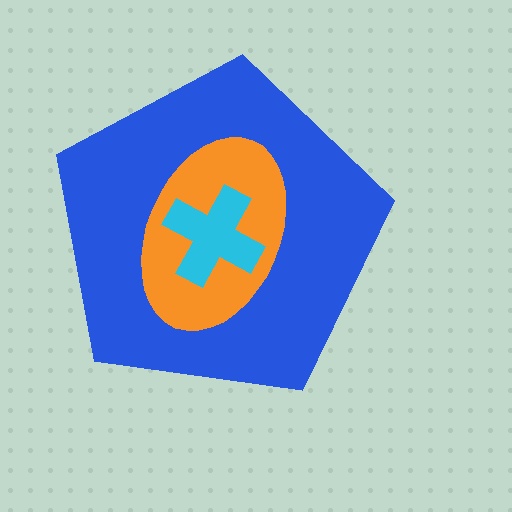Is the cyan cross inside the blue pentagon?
Yes.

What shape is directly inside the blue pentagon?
The orange ellipse.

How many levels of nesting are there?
3.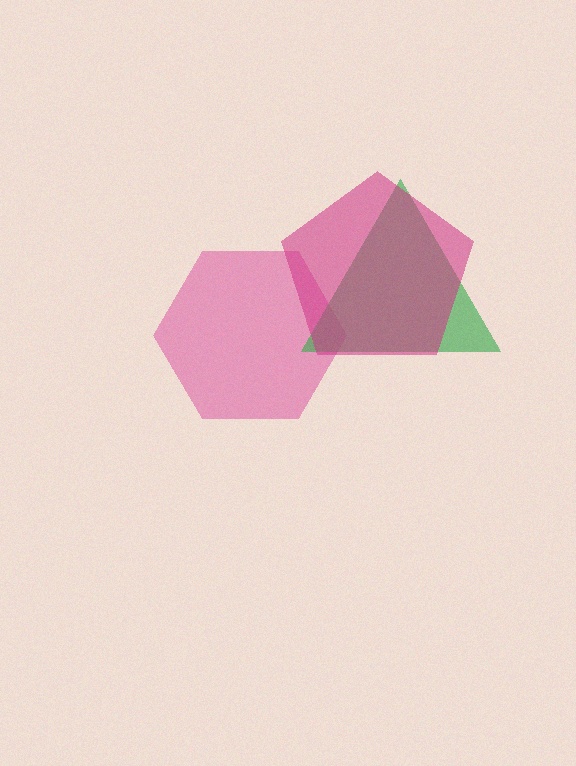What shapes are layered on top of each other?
The layered shapes are: a pink hexagon, a green triangle, a magenta pentagon.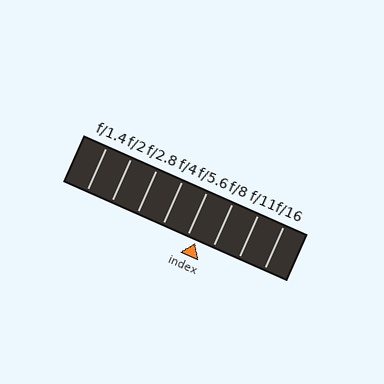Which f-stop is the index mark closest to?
The index mark is closest to f/5.6.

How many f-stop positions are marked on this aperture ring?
There are 8 f-stop positions marked.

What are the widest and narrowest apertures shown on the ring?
The widest aperture shown is f/1.4 and the narrowest is f/16.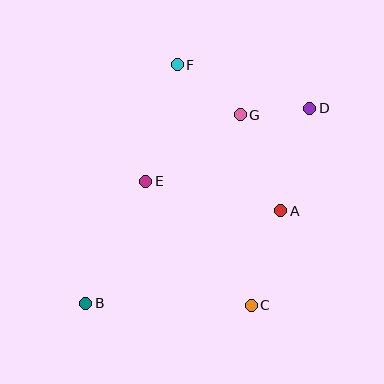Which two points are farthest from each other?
Points B and D are farthest from each other.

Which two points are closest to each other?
Points D and G are closest to each other.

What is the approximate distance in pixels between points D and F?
The distance between D and F is approximately 139 pixels.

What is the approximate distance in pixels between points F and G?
The distance between F and G is approximately 80 pixels.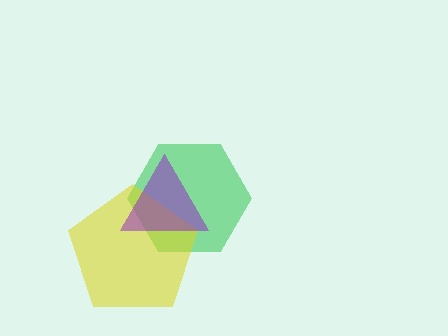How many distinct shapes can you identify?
There are 3 distinct shapes: a green hexagon, a yellow pentagon, a purple triangle.